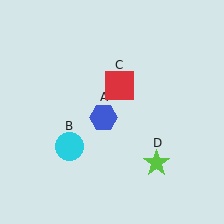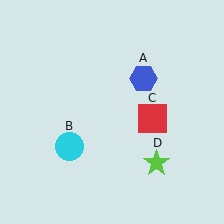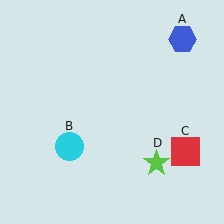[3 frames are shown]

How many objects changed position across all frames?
2 objects changed position: blue hexagon (object A), red square (object C).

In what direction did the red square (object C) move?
The red square (object C) moved down and to the right.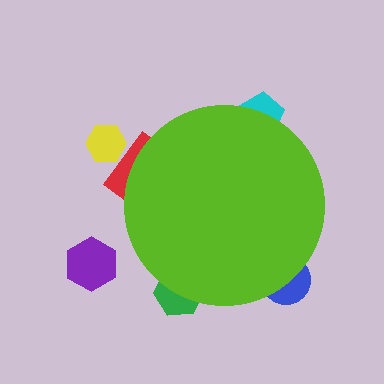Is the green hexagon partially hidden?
Yes, the green hexagon is partially hidden behind the lime circle.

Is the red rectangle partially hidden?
Yes, the red rectangle is partially hidden behind the lime circle.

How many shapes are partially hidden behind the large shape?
4 shapes are partially hidden.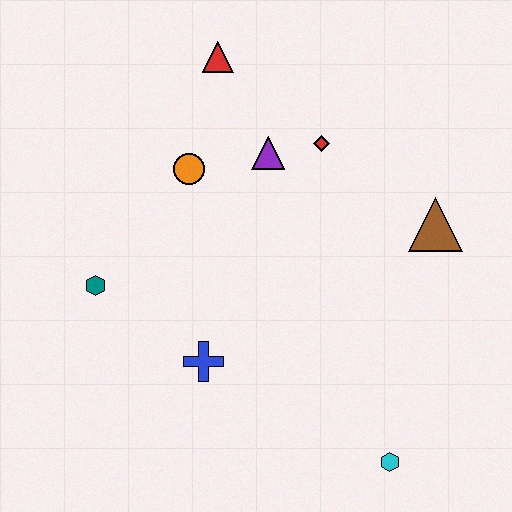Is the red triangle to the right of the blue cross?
Yes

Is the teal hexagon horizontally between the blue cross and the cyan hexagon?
No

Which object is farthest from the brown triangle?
The teal hexagon is farthest from the brown triangle.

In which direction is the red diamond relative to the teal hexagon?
The red diamond is to the right of the teal hexagon.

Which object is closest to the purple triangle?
The red diamond is closest to the purple triangle.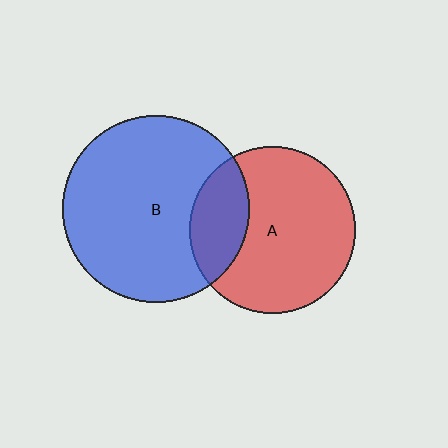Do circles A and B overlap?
Yes.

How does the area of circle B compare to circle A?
Approximately 1.3 times.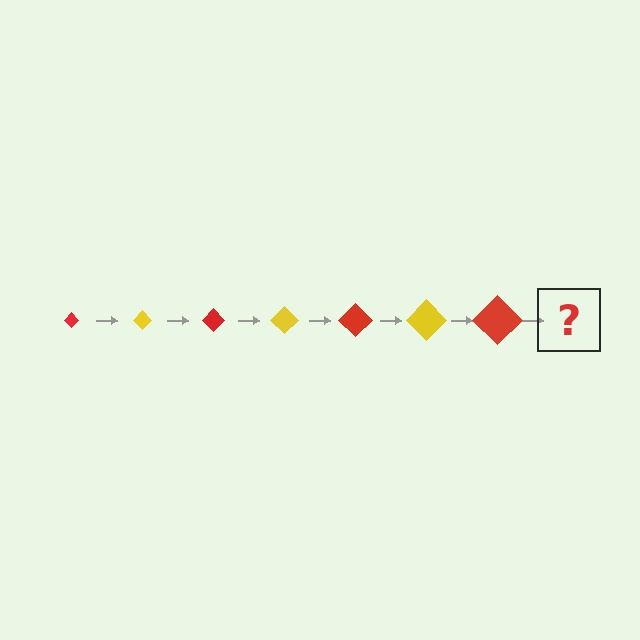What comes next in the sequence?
The next element should be a yellow diamond, larger than the previous one.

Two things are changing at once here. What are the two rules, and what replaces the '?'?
The two rules are that the diamond grows larger each step and the color cycles through red and yellow. The '?' should be a yellow diamond, larger than the previous one.